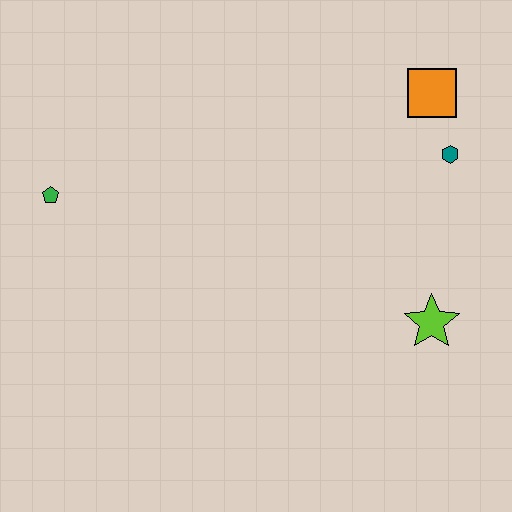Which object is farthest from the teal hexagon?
The green pentagon is farthest from the teal hexagon.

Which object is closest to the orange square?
The teal hexagon is closest to the orange square.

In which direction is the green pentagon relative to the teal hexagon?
The green pentagon is to the left of the teal hexagon.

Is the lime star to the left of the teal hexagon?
Yes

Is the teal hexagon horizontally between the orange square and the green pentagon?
No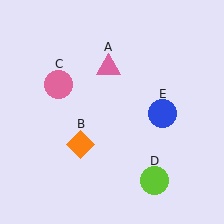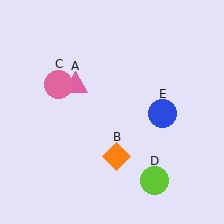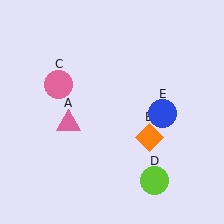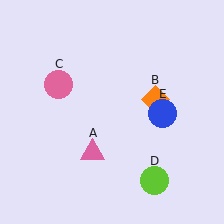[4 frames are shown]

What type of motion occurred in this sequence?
The pink triangle (object A), orange diamond (object B) rotated counterclockwise around the center of the scene.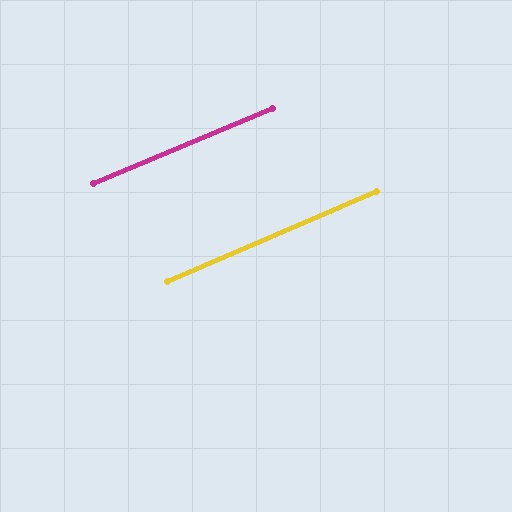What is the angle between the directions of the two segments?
Approximately 0 degrees.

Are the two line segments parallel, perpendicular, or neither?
Parallel — their directions differ by only 0.5°.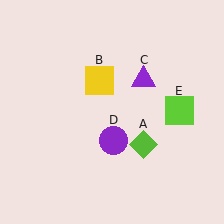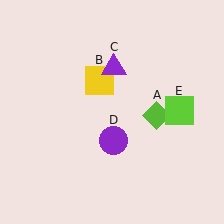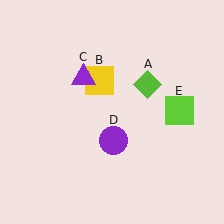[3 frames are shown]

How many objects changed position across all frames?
2 objects changed position: lime diamond (object A), purple triangle (object C).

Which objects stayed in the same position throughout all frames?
Yellow square (object B) and purple circle (object D) and lime square (object E) remained stationary.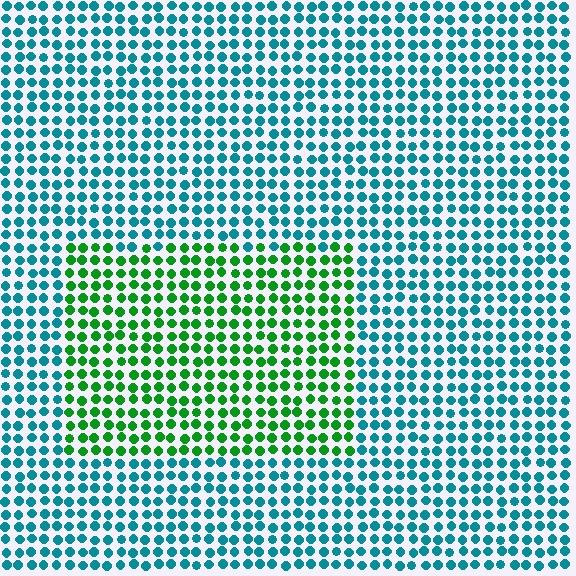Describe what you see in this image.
The image is filled with small teal elements in a uniform arrangement. A rectangle-shaped region is visible where the elements are tinted to a slightly different hue, forming a subtle color boundary.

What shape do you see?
I see a rectangle.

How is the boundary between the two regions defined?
The boundary is defined purely by a slight shift in hue (about 57 degrees). Spacing, size, and orientation are identical on both sides.